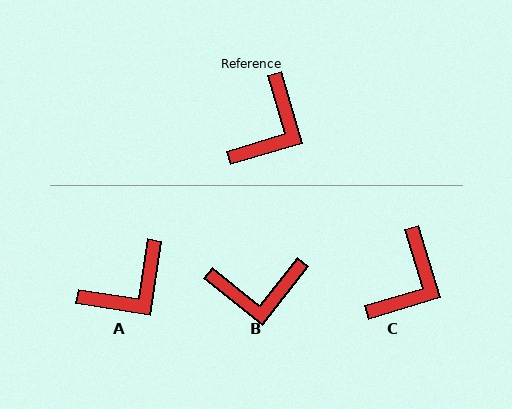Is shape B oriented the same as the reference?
No, it is off by about 55 degrees.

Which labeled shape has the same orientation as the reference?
C.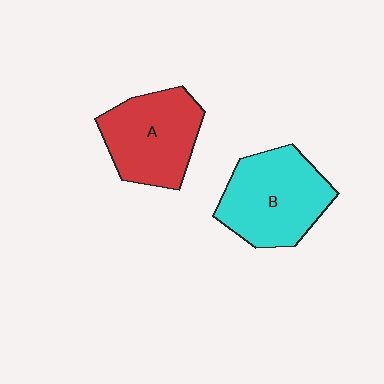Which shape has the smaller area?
Shape A (red).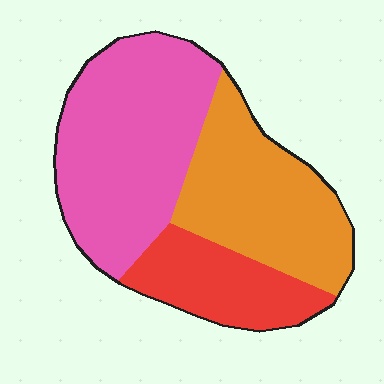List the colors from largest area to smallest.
From largest to smallest: pink, orange, red.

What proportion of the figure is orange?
Orange takes up about one third (1/3) of the figure.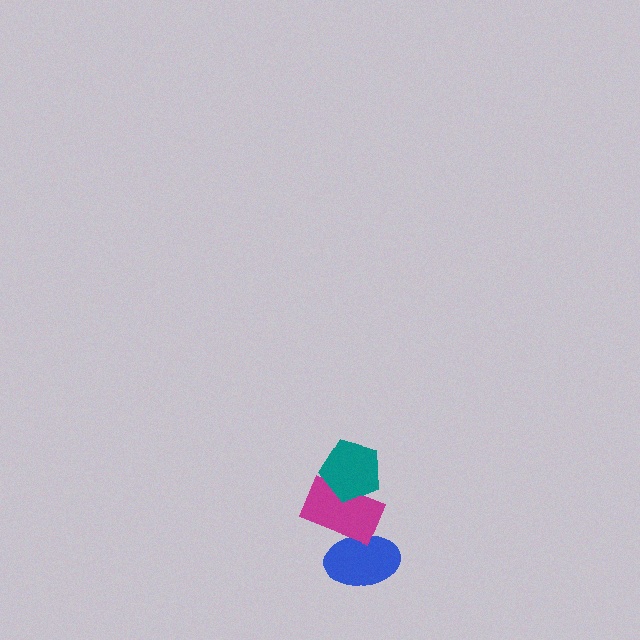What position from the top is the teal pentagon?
The teal pentagon is 1st from the top.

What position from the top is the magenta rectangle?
The magenta rectangle is 2nd from the top.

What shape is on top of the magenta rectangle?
The teal pentagon is on top of the magenta rectangle.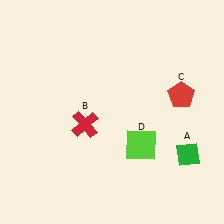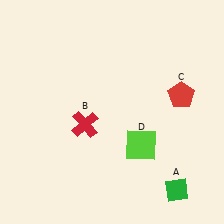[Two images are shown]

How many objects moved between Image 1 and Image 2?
1 object moved between the two images.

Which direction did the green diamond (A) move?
The green diamond (A) moved down.